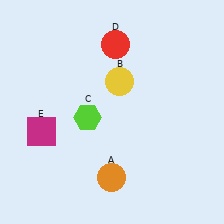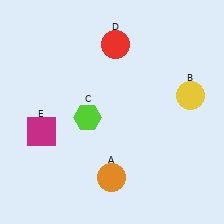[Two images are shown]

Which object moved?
The yellow circle (B) moved right.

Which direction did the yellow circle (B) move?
The yellow circle (B) moved right.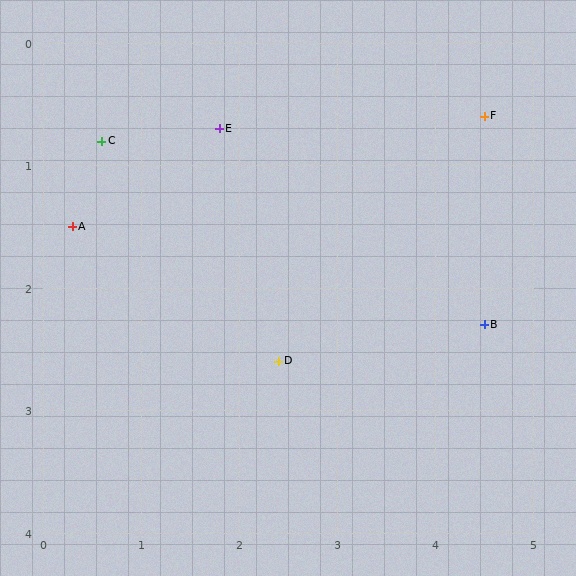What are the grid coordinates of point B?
Point B is at approximately (4.5, 2.3).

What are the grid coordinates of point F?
Point F is at approximately (4.5, 0.6).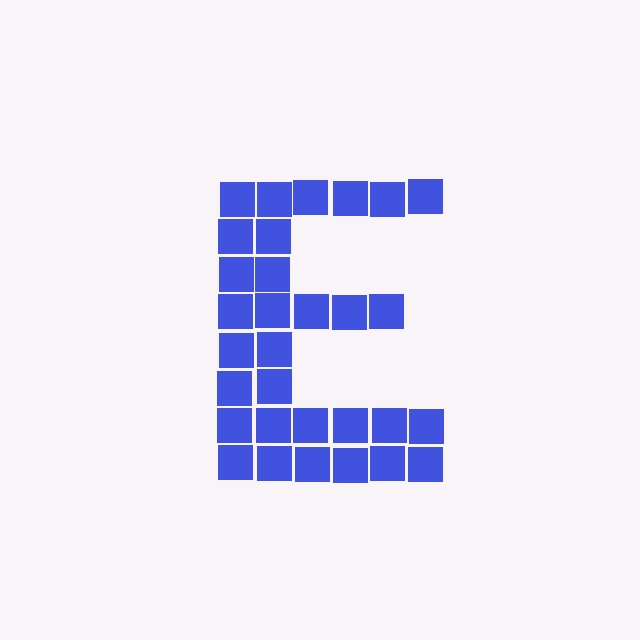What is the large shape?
The large shape is the letter E.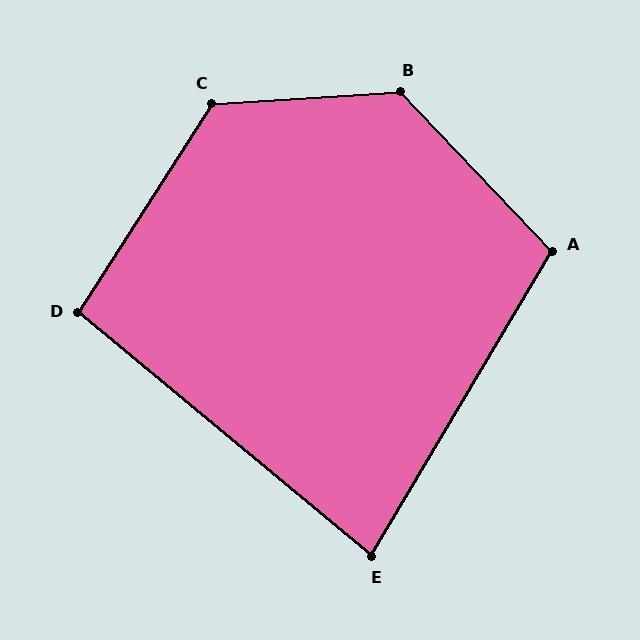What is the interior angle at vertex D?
Approximately 97 degrees (obtuse).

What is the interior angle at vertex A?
Approximately 106 degrees (obtuse).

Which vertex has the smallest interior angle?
E, at approximately 81 degrees.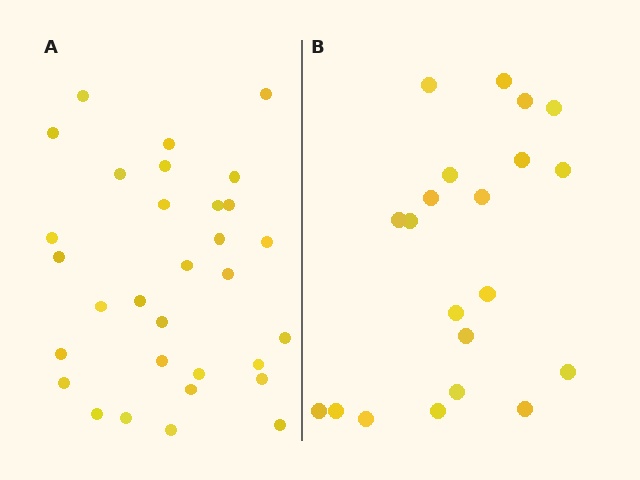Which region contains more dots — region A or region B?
Region A (the left region) has more dots.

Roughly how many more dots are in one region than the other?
Region A has roughly 10 or so more dots than region B.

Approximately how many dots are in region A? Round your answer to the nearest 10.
About 30 dots. (The exact count is 31, which rounds to 30.)